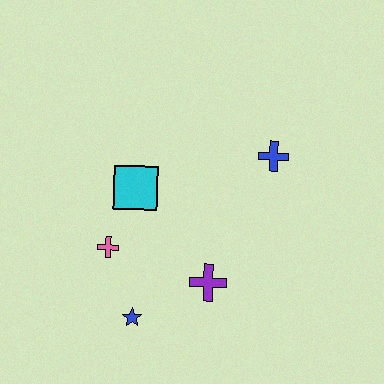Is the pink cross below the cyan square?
Yes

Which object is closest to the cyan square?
The pink cross is closest to the cyan square.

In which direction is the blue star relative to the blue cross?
The blue star is below the blue cross.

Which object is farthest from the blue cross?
The blue star is farthest from the blue cross.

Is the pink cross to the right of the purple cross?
No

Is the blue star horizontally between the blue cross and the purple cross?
No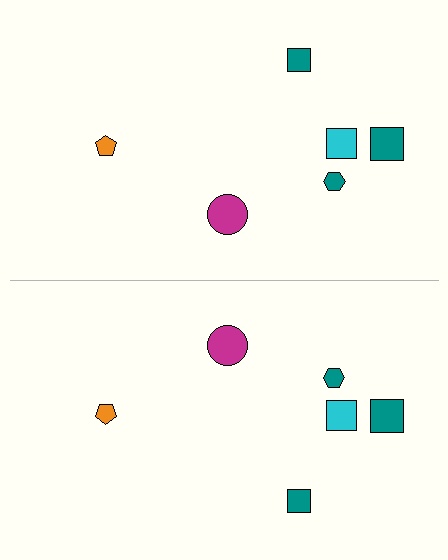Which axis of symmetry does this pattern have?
The pattern has a horizontal axis of symmetry running through the center of the image.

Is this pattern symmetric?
Yes, this pattern has bilateral (reflection) symmetry.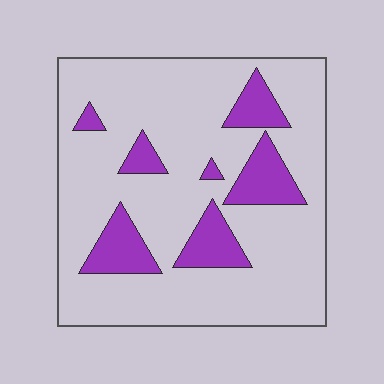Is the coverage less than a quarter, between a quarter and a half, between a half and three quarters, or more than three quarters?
Less than a quarter.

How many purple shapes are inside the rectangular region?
7.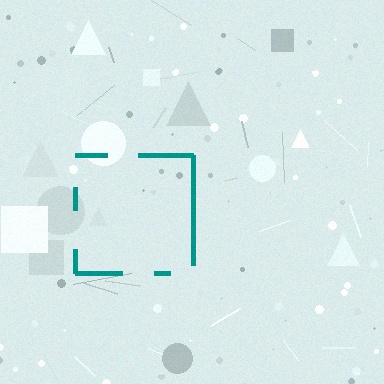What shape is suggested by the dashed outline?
The dashed outline suggests a square.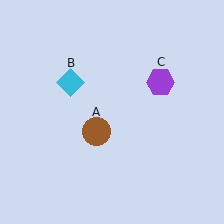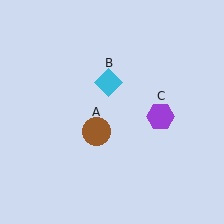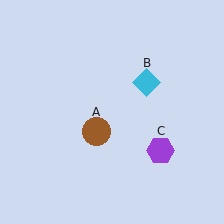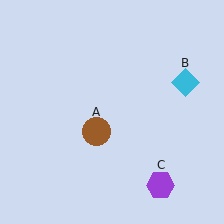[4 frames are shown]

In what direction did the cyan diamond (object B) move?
The cyan diamond (object B) moved right.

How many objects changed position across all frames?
2 objects changed position: cyan diamond (object B), purple hexagon (object C).